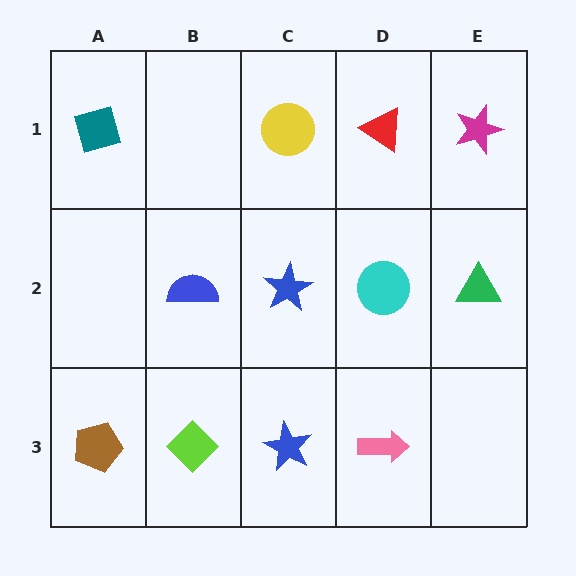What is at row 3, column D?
A pink arrow.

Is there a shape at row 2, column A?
No, that cell is empty.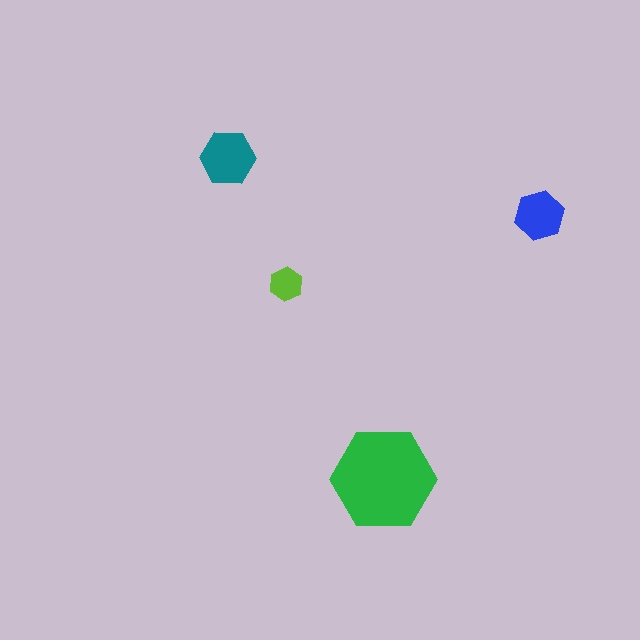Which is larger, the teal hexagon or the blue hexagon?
The teal one.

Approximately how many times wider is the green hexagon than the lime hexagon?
About 3 times wider.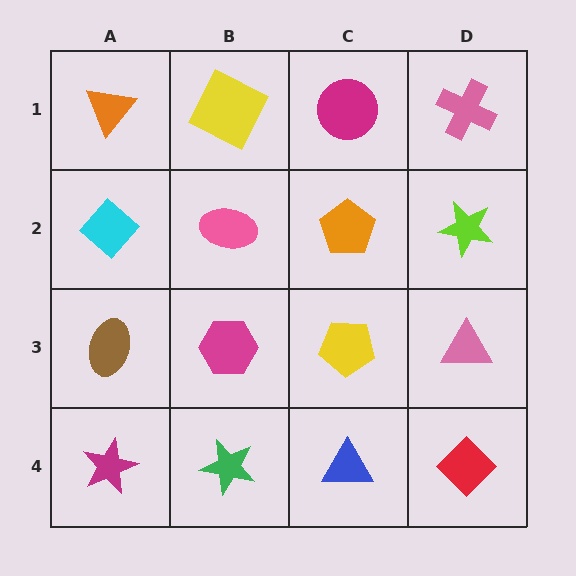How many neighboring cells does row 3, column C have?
4.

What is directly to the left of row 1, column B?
An orange triangle.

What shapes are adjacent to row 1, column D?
A lime star (row 2, column D), a magenta circle (row 1, column C).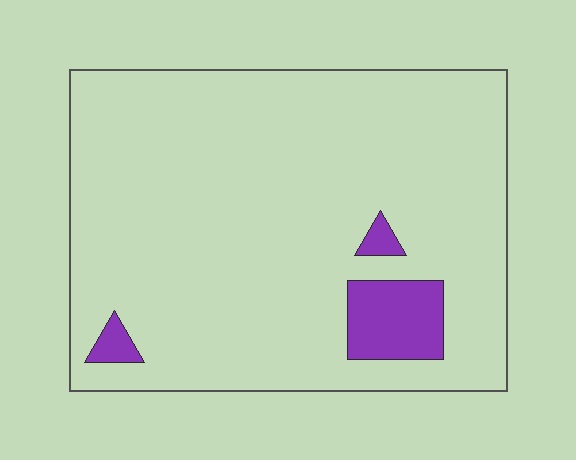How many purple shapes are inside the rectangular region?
3.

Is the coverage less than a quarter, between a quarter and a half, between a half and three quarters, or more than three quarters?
Less than a quarter.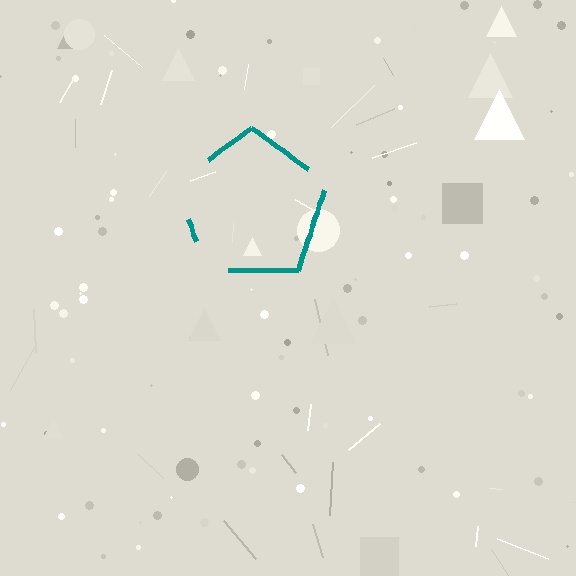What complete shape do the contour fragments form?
The contour fragments form a pentagon.